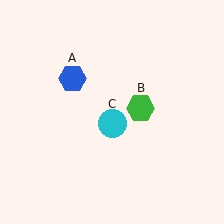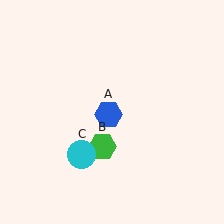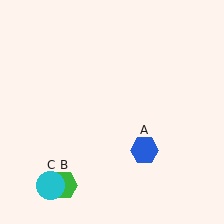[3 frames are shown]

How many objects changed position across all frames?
3 objects changed position: blue hexagon (object A), green hexagon (object B), cyan circle (object C).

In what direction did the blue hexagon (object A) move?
The blue hexagon (object A) moved down and to the right.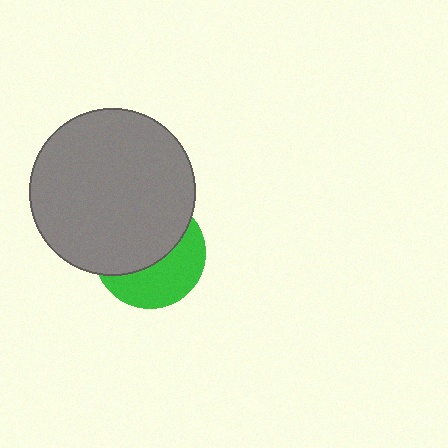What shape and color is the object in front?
The object in front is a gray circle.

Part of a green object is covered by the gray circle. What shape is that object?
It is a circle.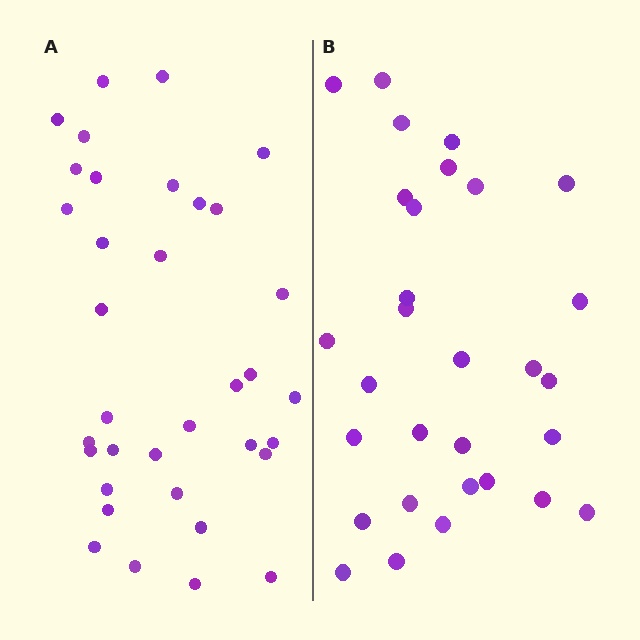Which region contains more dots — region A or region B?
Region A (the left region) has more dots.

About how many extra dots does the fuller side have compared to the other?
Region A has about 5 more dots than region B.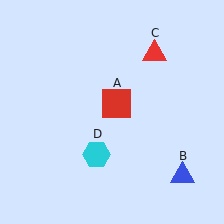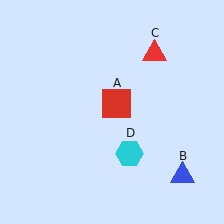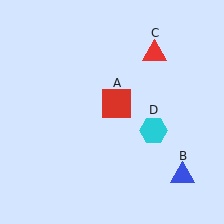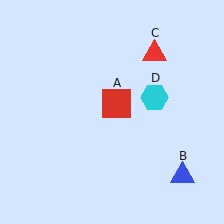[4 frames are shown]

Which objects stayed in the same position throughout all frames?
Red square (object A) and blue triangle (object B) and red triangle (object C) remained stationary.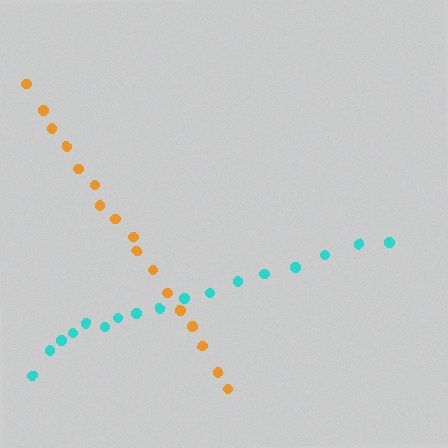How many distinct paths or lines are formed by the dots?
There are 2 distinct paths.